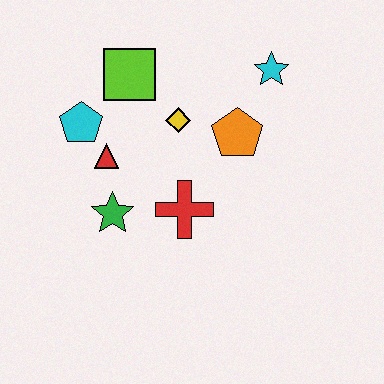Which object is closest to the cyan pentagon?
The red triangle is closest to the cyan pentagon.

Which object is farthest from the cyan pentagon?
The cyan star is farthest from the cyan pentagon.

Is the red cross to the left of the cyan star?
Yes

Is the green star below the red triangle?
Yes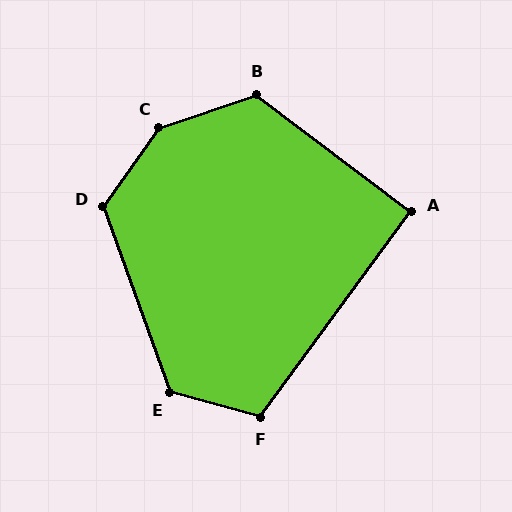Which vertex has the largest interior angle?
C, at approximately 144 degrees.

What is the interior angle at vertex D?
Approximately 125 degrees (obtuse).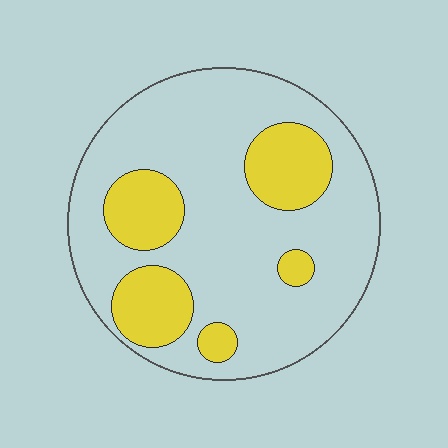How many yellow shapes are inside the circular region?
5.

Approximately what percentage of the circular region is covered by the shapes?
Approximately 25%.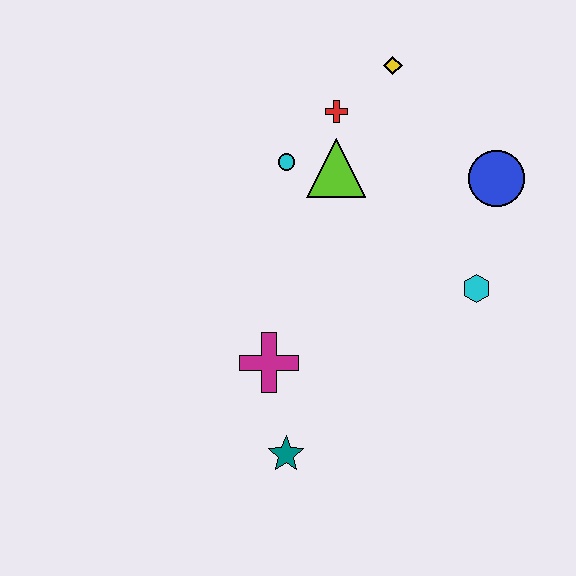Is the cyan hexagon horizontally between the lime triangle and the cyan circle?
No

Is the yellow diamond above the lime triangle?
Yes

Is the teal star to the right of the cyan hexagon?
No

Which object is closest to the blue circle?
The cyan hexagon is closest to the blue circle.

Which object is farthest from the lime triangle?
The teal star is farthest from the lime triangle.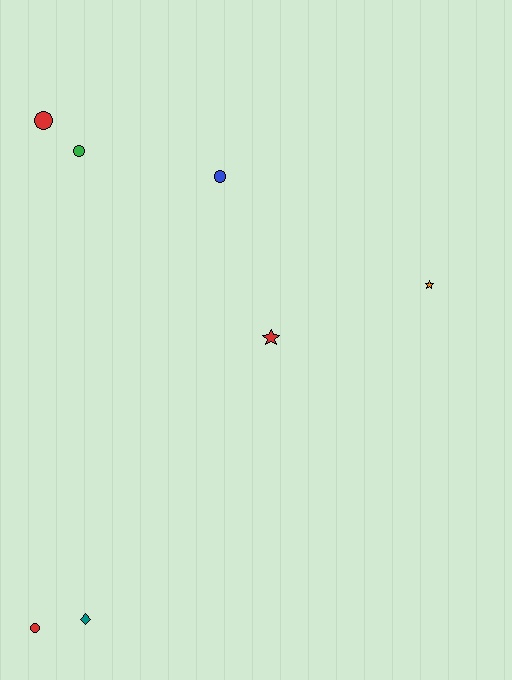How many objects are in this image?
There are 7 objects.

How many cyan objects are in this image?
There are no cyan objects.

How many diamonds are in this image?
There is 1 diamond.